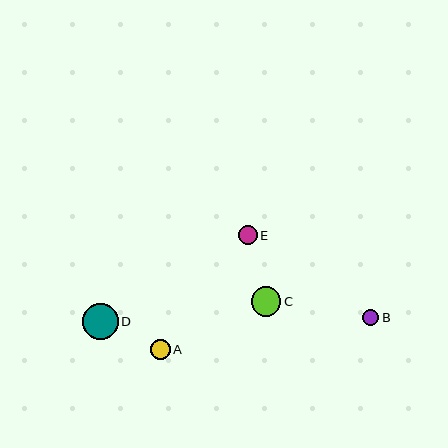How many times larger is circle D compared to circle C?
Circle D is approximately 1.2 times the size of circle C.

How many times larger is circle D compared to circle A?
Circle D is approximately 1.8 times the size of circle A.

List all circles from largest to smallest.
From largest to smallest: D, C, A, E, B.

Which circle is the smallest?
Circle B is the smallest with a size of approximately 16 pixels.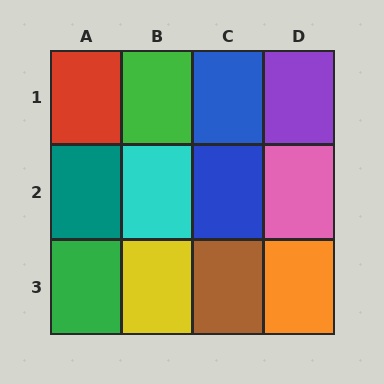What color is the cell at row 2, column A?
Teal.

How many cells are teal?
1 cell is teal.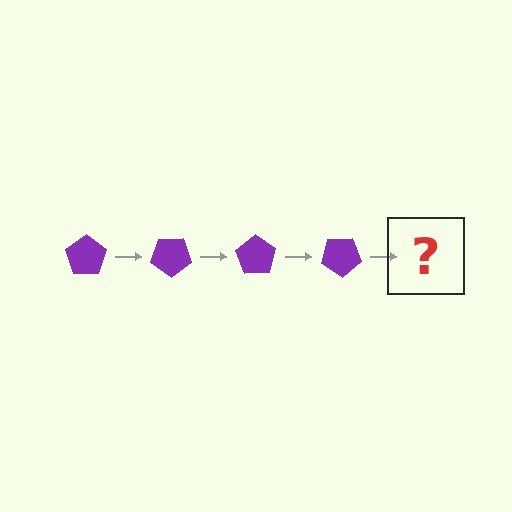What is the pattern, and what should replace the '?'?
The pattern is that the pentagon rotates 35 degrees each step. The '?' should be a purple pentagon rotated 140 degrees.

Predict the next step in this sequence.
The next step is a purple pentagon rotated 140 degrees.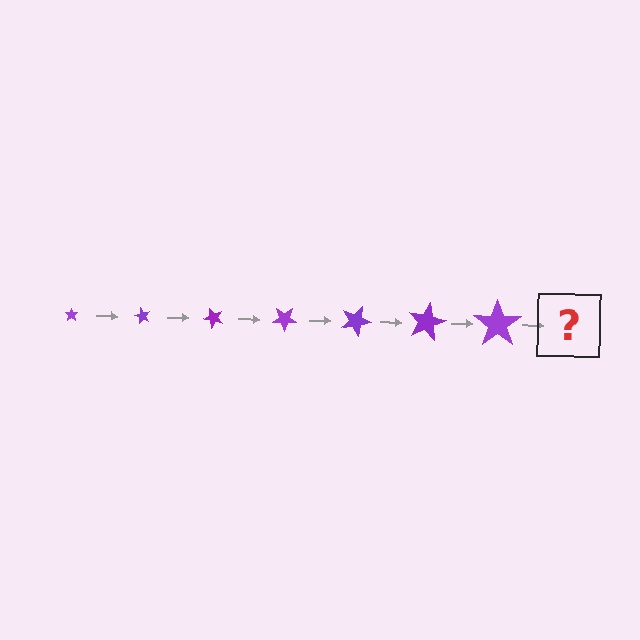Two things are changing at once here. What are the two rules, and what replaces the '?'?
The two rules are that the star grows larger each step and it rotates 60 degrees each step. The '?' should be a star, larger than the previous one and rotated 420 degrees from the start.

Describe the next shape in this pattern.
It should be a star, larger than the previous one and rotated 420 degrees from the start.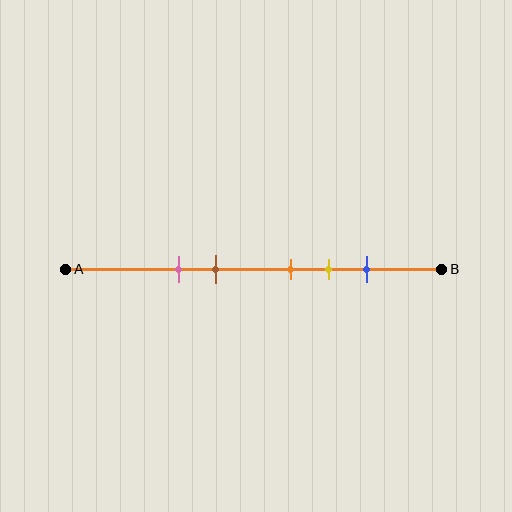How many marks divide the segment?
There are 5 marks dividing the segment.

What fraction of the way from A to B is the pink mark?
The pink mark is approximately 30% (0.3) of the way from A to B.